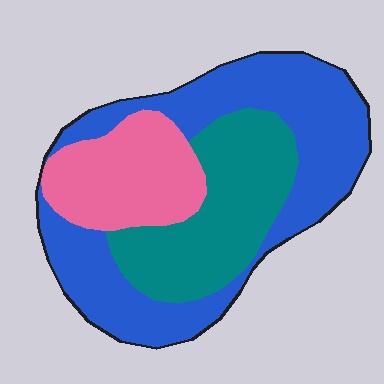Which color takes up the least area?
Pink, at roughly 20%.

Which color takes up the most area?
Blue, at roughly 50%.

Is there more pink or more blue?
Blue.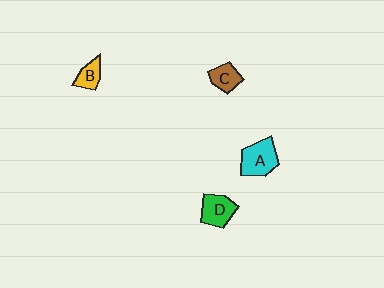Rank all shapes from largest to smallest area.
From largest to smallest: A (cyan), D (green), C (brown), B (yellow).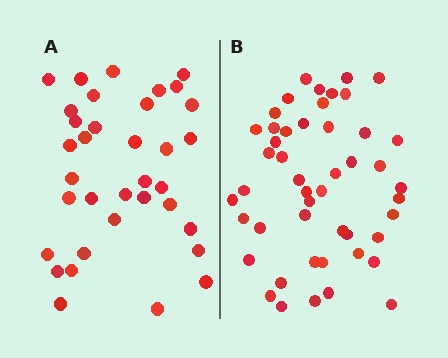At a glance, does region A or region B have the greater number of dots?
Region B (the right region) has more dots.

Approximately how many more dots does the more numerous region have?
Region B has approximately 15 more dots than region A.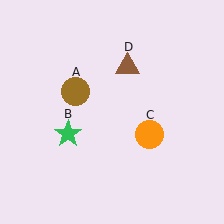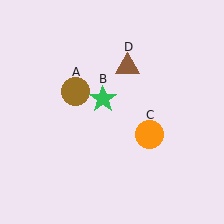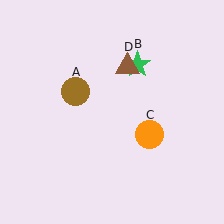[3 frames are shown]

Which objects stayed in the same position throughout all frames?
Brown circle (object A) and orange circle (object C) and brown triangle (object D) remained stationary.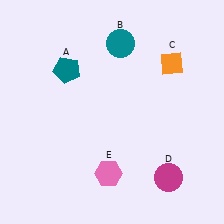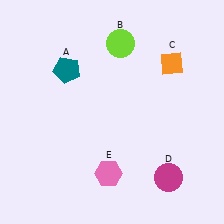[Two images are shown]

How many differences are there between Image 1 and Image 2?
There is 1 difference between the two images.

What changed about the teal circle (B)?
In Image 1, B is teal. In Image 2, it changed to lime.